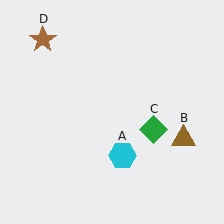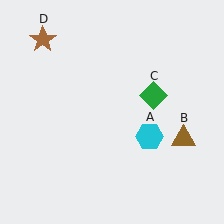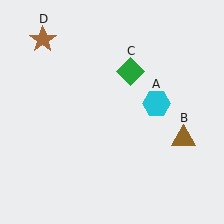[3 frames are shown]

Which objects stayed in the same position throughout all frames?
Brown triangle (object B) and brown star (object D) remained stationary.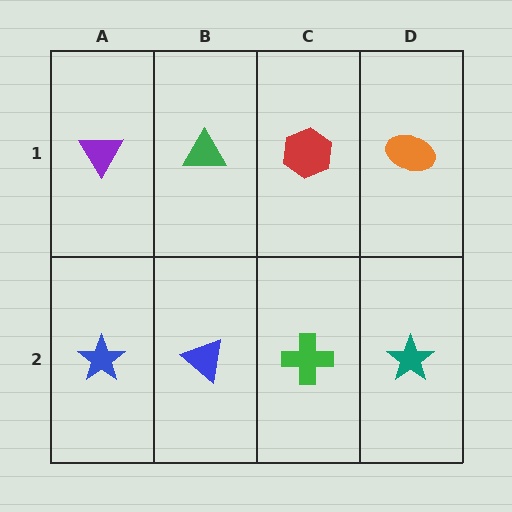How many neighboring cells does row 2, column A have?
2.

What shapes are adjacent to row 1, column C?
A green cross (row 2, column C), a green triangle (row 1, column B), an orange ellipse (row 1, column D).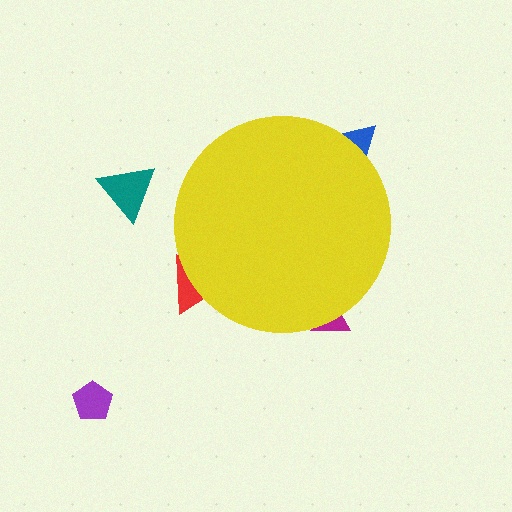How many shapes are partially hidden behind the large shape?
3 shapes are partially hidden.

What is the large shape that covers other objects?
A yellow circle.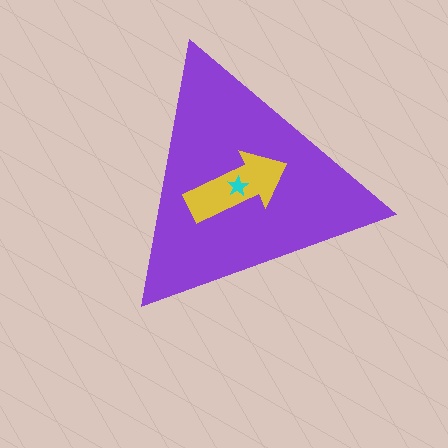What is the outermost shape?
The purple triangle.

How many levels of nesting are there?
3.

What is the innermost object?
The cyan star.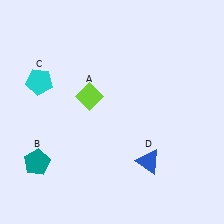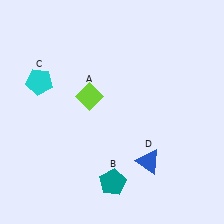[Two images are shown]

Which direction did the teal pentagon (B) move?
The teal pentagon (B) moved right.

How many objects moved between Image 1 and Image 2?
1 object moved between the two images.